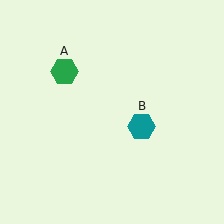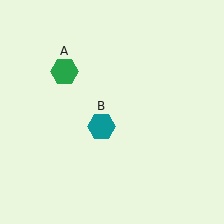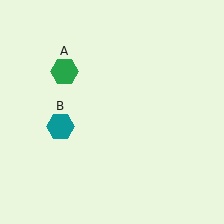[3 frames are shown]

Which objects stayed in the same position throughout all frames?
Green hexagon (object A) remained stationary.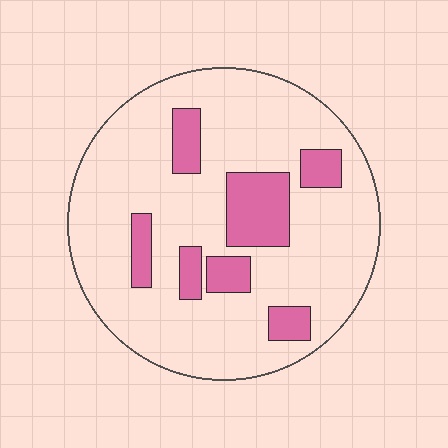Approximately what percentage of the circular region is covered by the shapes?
Approximately 20%.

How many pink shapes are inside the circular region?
7.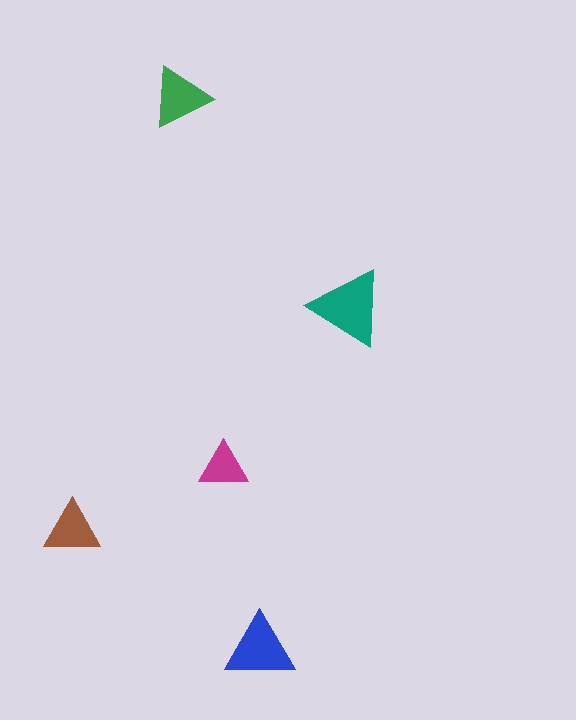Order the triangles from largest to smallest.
the teal one, the blue one, the green one, the brown one, the magenta one.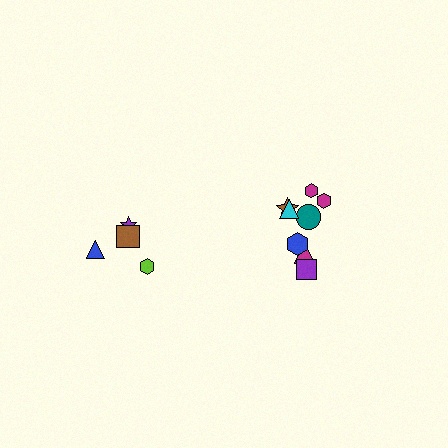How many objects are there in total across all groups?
There are 12 objects.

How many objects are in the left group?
There are 4 objects.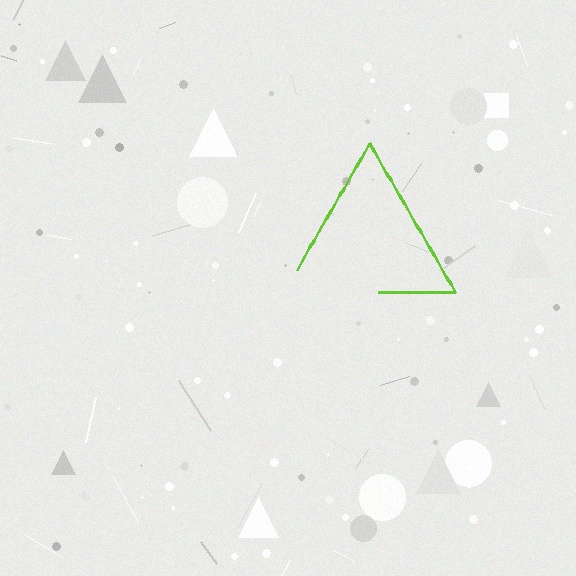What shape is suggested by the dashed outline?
The dashed outline suggests a triangle.